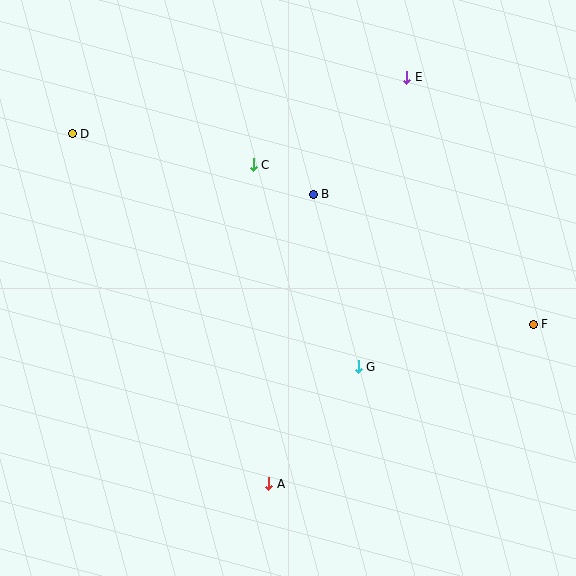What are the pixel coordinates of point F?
Point F is at (533, 324).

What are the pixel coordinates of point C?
Point C is at (253, 165).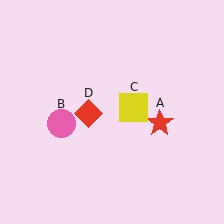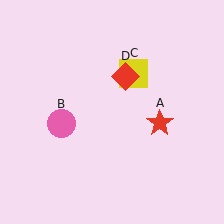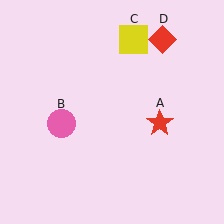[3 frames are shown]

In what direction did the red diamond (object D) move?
The red diamond (object D) moved up and to the right.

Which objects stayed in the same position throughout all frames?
Red star (object A) and pink circle (object B) remained stationary.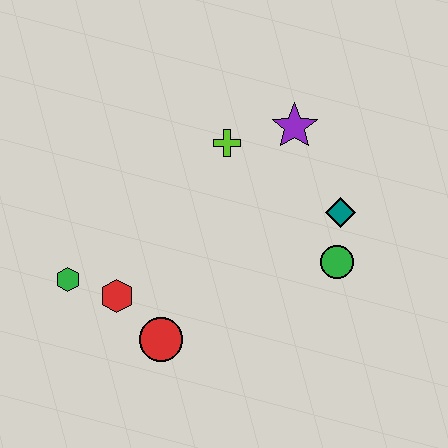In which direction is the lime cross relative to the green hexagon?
The lime cross is to the right of the green hexagon.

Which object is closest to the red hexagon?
The green hexagon is closest to the red hexagon.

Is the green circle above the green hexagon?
Yes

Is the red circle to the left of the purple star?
Yes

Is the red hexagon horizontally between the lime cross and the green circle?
No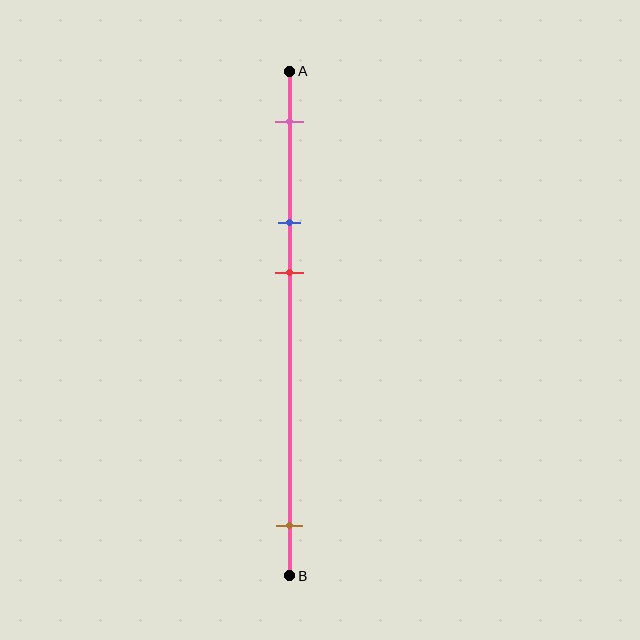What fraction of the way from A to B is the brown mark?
The brown mark is approximately 90% (0.9) of the way from A to B.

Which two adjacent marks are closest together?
The blue and red marks are the closest adjacent pair.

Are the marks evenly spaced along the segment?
No, the marks are not evenly spaced.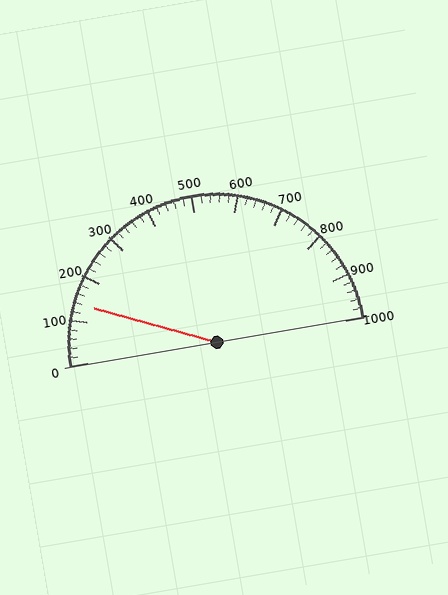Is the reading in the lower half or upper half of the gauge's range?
The reading is in the lower half of the range (0 to 1000).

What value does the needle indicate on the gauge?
The needle indicates approximately 140.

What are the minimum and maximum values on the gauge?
The gauge ranges from 0 to 1000.